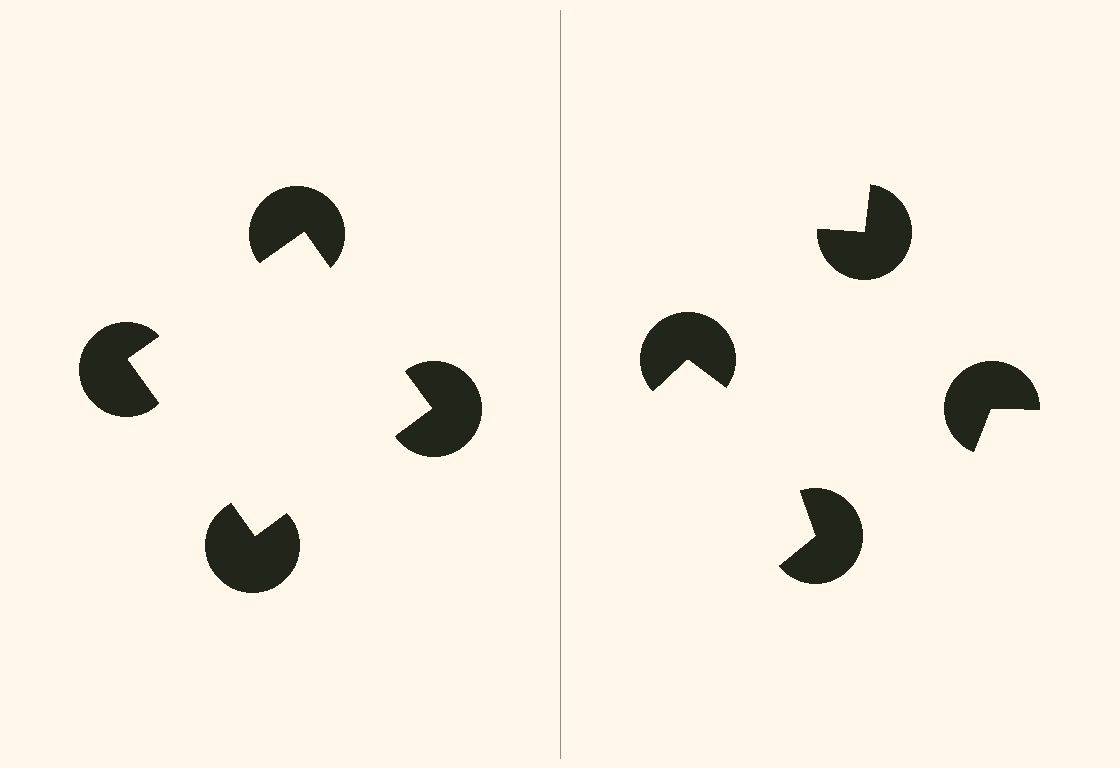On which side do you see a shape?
An illusory square appears on the left side. On the right side the wedge cuts are rotated, so no coherent shape forms.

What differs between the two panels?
The pac-man discs are positioned identically on both sides; only the wedge orientations differ. On the left they align to a square; on the right they are misaligned.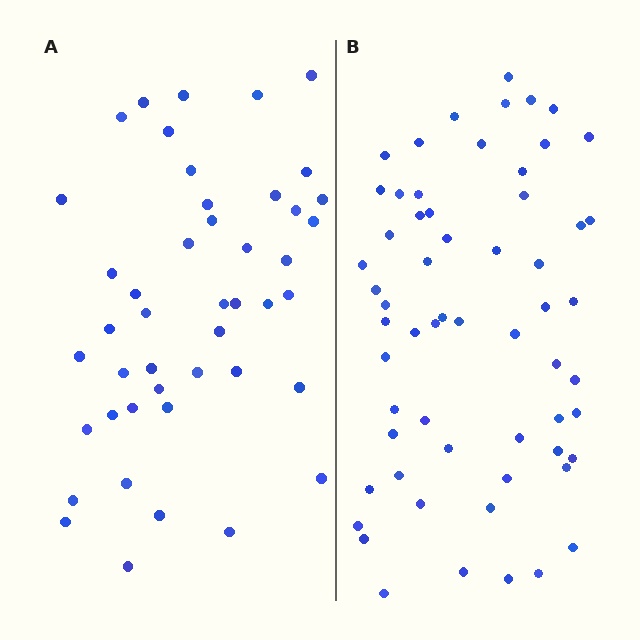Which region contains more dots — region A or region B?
Region B (the right region) has more dots.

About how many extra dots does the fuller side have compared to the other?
Region B has approximately 15 more dots than region A.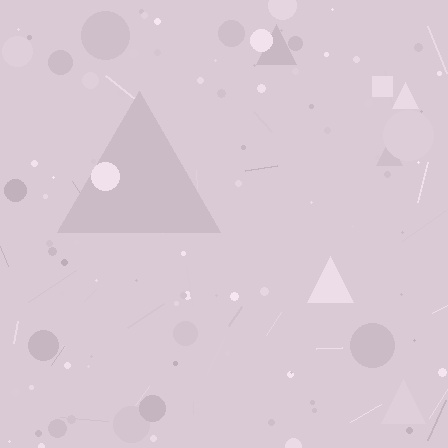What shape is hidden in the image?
A triangle is hidden in the image.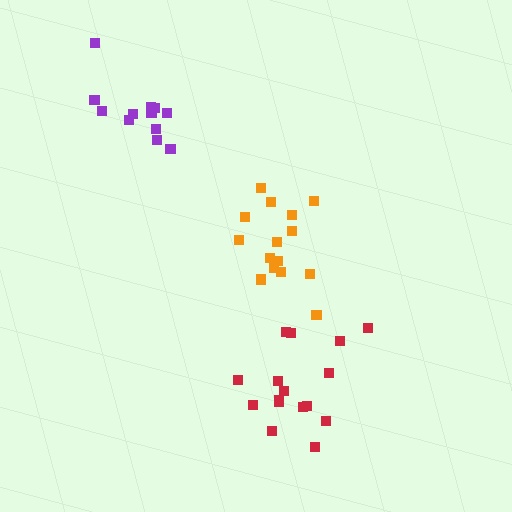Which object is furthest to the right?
The red cluster is rightmost.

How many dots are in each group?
Group 1: 16 dots, Group 2: 16 dots, Group 3: 12 dots (44 total).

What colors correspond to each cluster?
The clusters are colored: red, orange, purple.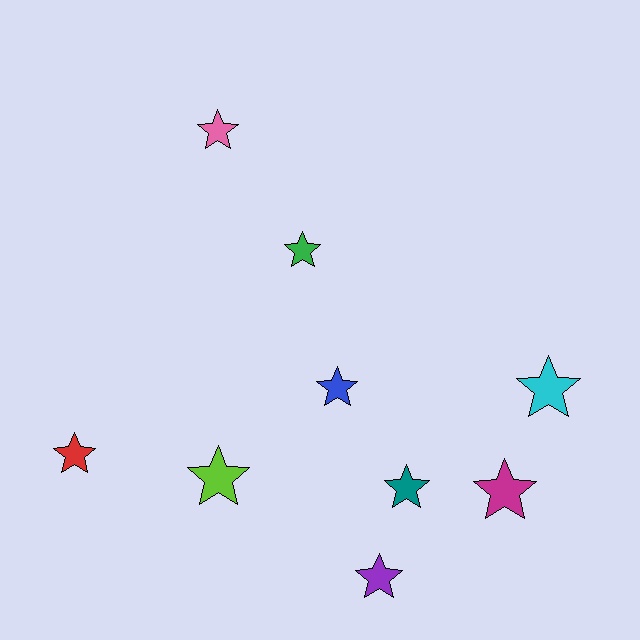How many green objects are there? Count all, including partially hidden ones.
There is 1 green object.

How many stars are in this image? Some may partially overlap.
There are 9 stars.